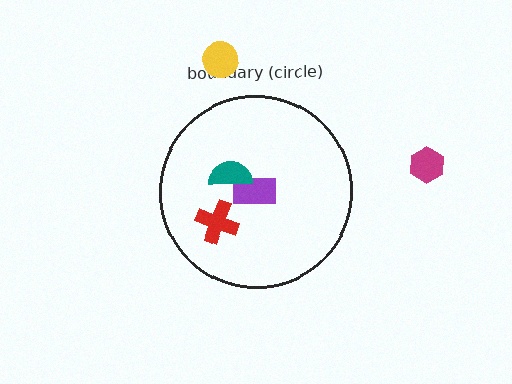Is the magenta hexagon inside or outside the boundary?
Outside.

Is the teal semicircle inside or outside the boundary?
Inside.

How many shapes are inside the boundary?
3 inside, 2 outside.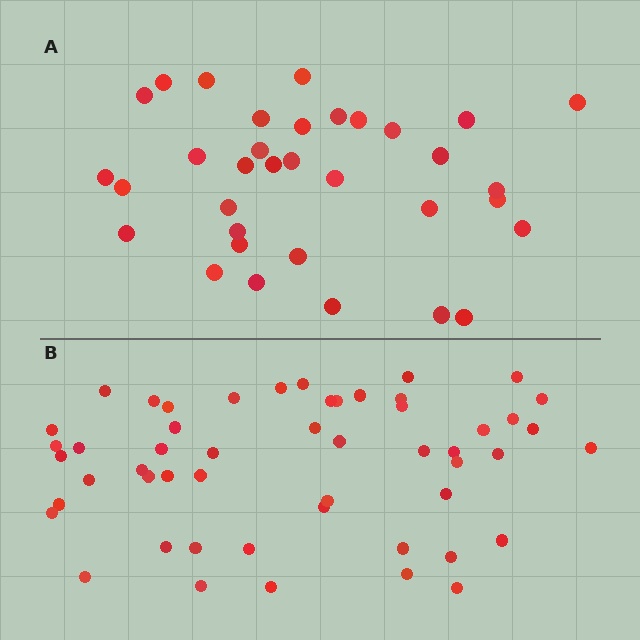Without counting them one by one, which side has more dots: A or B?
Region B (the bottom region) has more dots.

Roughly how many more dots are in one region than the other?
Region B has approximately 20 more dots than region A.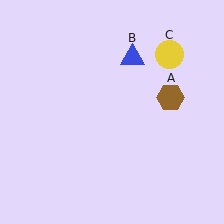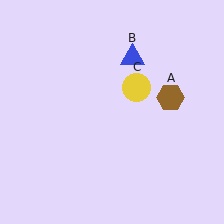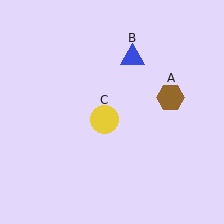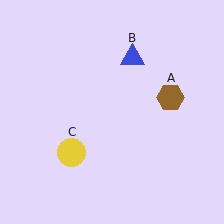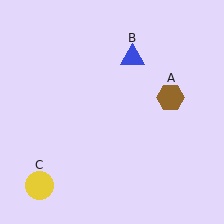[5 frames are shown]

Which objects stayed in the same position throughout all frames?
Brown hexagon (object A) and blue triangle (object B) remained stationary.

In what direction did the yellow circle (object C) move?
The yellow circle (object C) moved down and to the left.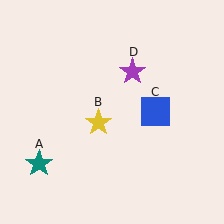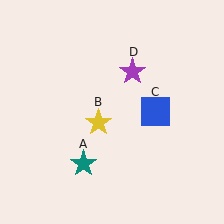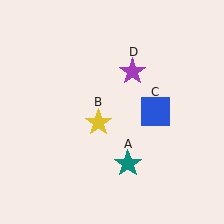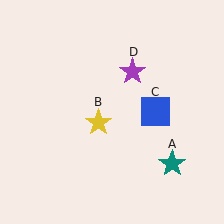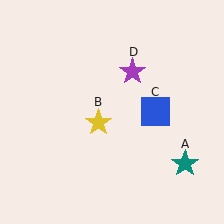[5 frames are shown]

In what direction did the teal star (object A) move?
The teal star (object A) moved right.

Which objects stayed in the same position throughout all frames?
Yellow star (object B) and blue square (object C) and purple star (object D) remained stationary.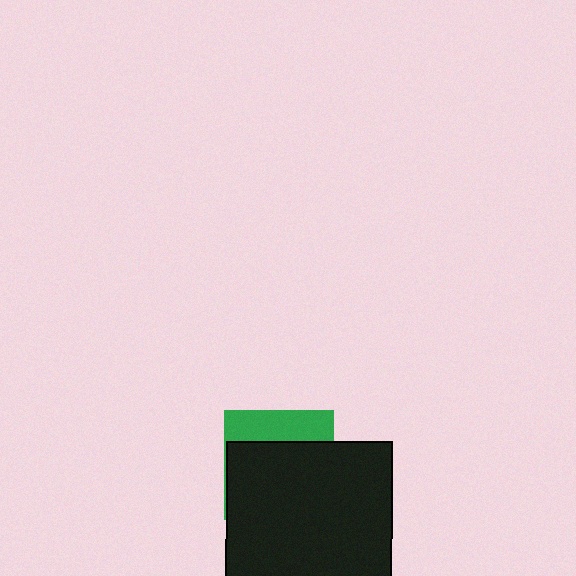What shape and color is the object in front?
The object in front is a black square.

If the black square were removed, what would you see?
You would see the complete green square.